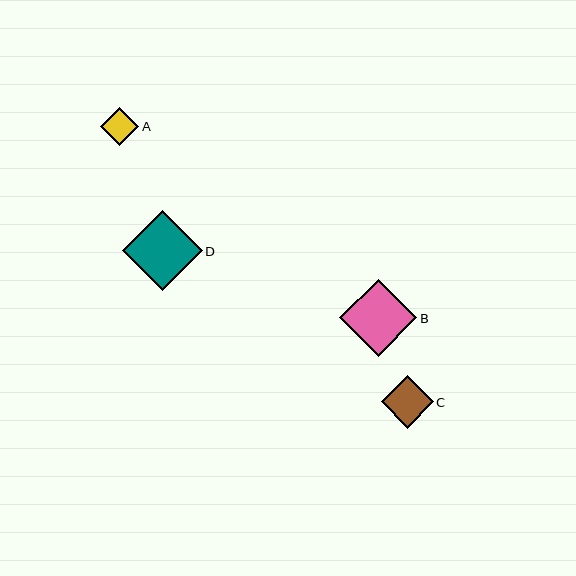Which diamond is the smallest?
Diamond A is the smallest with a size of approximately 38 pixels.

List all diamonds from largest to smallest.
From largest to smallest: D, B, C, A.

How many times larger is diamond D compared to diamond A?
Diamond D is approximately 2.1 times the size of diamond A.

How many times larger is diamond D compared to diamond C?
Diamond D is approximately 1.5 times the size of diamond C.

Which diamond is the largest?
Diamond D is the largest with a size of approximately 80 pixels.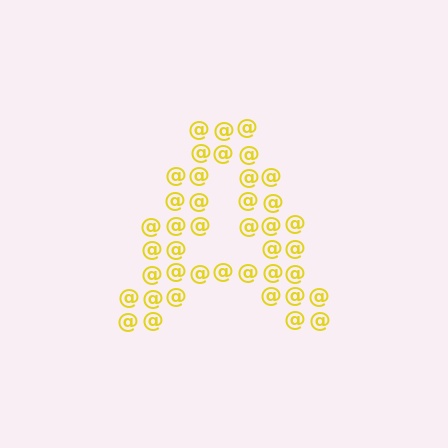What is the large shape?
The large shape is the letter A.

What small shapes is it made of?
It is made of small at signs.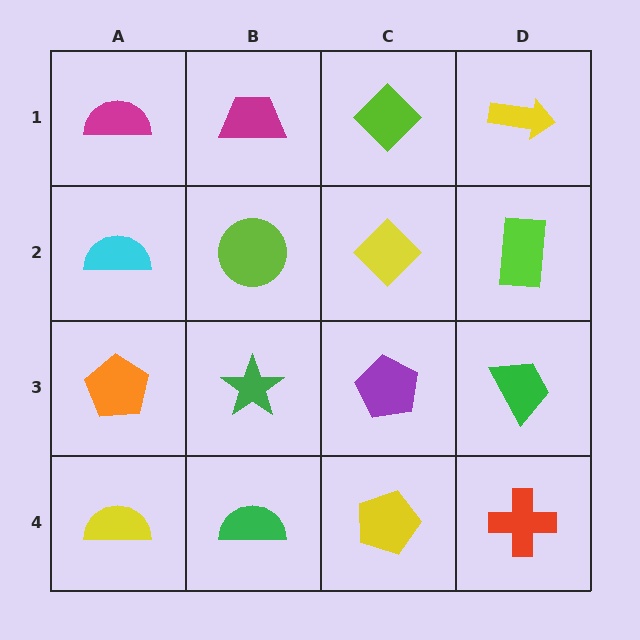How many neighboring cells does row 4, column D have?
2.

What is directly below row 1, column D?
A lime rectangle.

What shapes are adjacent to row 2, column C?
A lime diamond (row 1, column C), a purple pentagon (row 3, column C), a lime circle (row 2, column B), a lime rectangle (row 2, column D).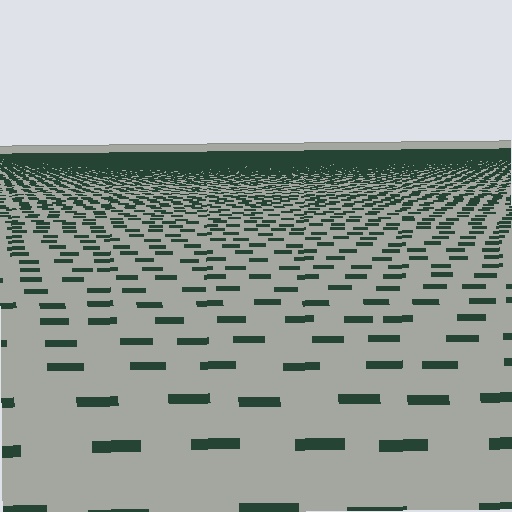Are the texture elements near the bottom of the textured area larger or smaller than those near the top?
Larger. Near the bottom, elements are closer to the viewer and appear at a bigger on-screen size.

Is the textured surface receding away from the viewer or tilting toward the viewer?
The surface is receding away from the viewer. Texture elements get smaller and denser toward the top.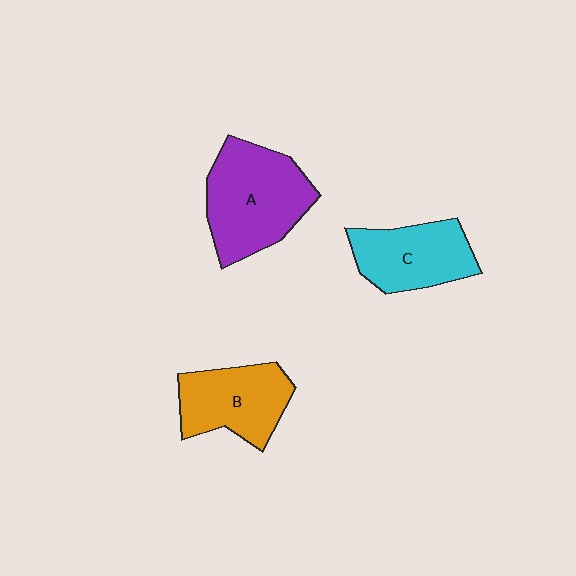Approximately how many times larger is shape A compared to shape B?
Approximately 1.3 times.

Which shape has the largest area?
Shape A (purple).